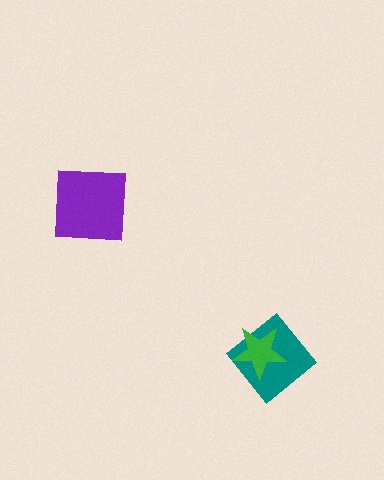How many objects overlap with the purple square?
0 objects overlap with the purple square.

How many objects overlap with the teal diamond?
1 object overlaps with the teal diamond.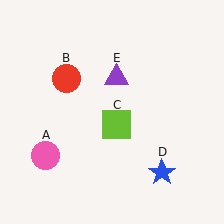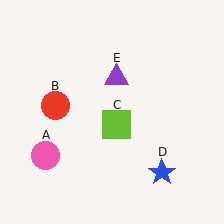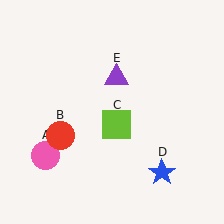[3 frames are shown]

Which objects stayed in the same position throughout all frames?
Pink circle (object A) and lime square (object C) and blue star (object D) and purple triangle (object E) remained stationary.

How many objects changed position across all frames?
1 object changed position: red circle (object B).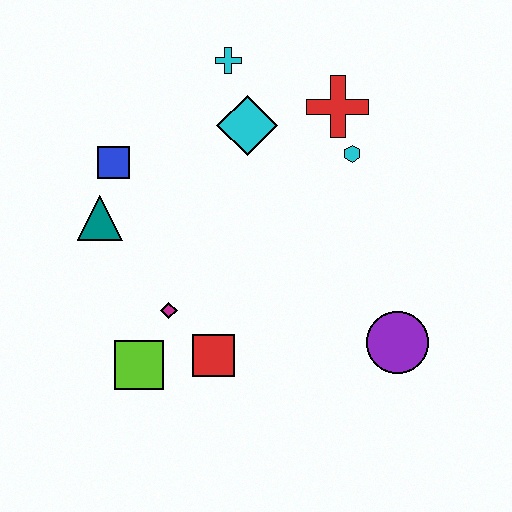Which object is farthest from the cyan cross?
The purple circle is farthest from the cyan cross.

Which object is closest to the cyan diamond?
The cyan cross is closest to the cyan diamond.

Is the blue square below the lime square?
No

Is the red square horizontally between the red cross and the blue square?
Yes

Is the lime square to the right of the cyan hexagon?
No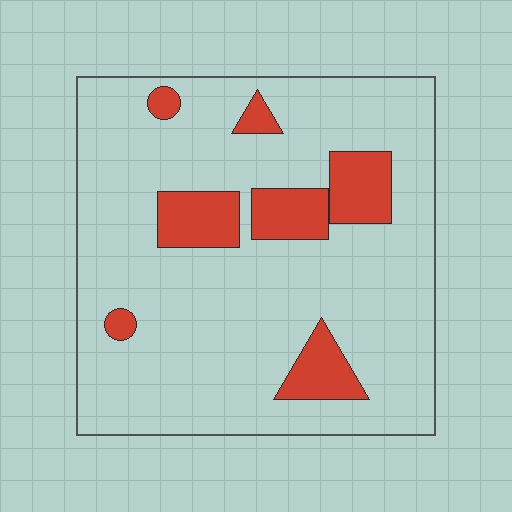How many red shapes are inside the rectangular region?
7.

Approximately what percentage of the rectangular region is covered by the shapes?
Approximately 15%.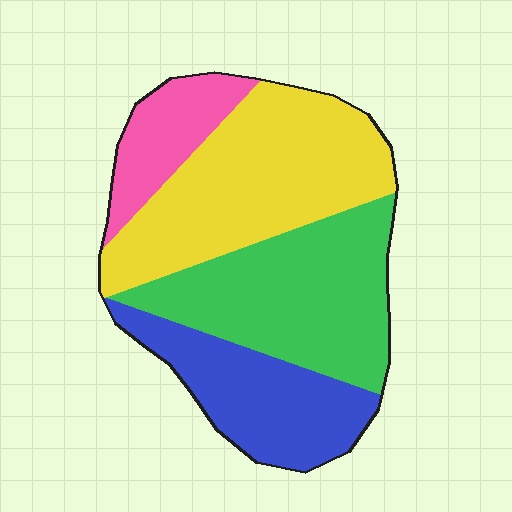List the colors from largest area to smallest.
From largest to smallest: yellow, green, blue, pink.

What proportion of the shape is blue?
Blue covers 21% of the shape.